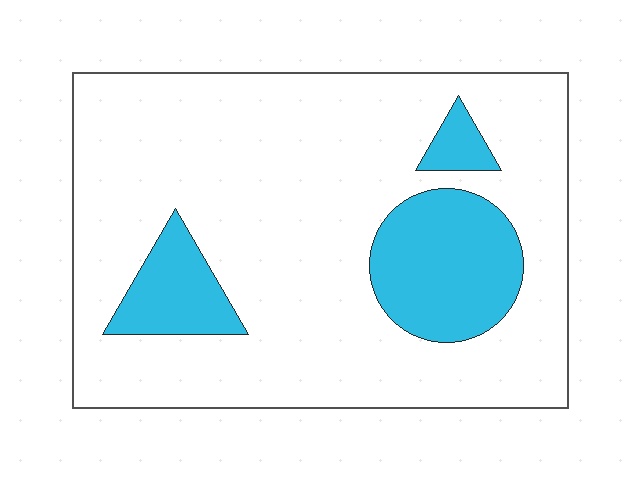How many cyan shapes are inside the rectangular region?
3.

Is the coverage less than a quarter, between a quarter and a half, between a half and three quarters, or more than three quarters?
Less than a quarter.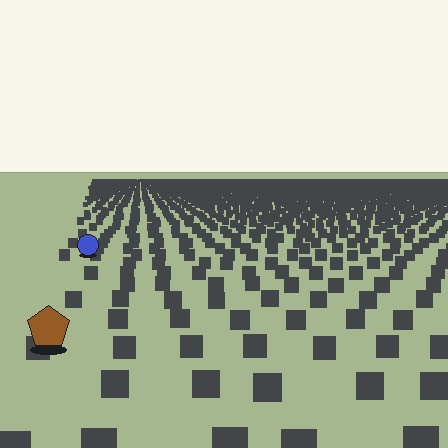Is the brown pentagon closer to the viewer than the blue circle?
Yes. The brown pentagon is closer — you can tell from the texture gradient: the ground texture is coarser near it.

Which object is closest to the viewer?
The brown pentagon is closest. The texture marks near it are larger and more spread out.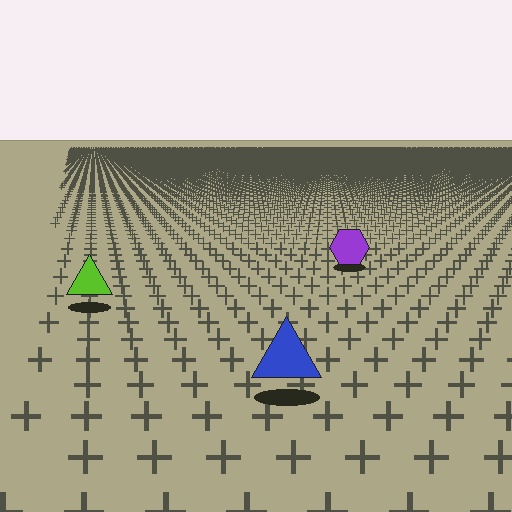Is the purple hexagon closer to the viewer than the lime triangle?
No. The lime triangle is closer — you can tell from the texture gradient: the ground texture is coarser near it.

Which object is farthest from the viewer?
The purple hexagon is farthest from the viewer. It appears smaller and the ground texture around it is denser.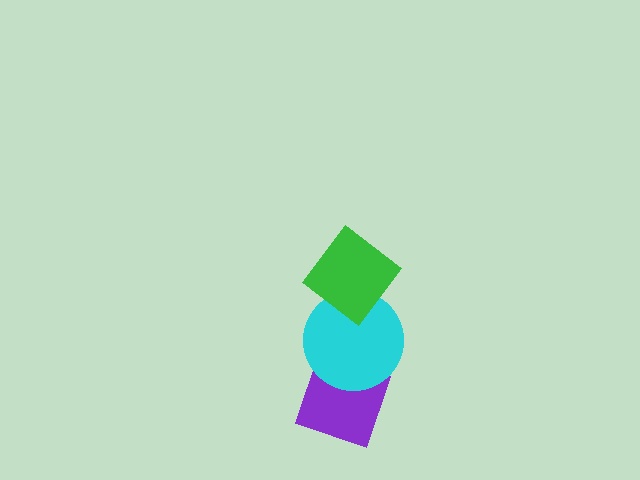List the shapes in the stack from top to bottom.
From top to bottom: the green diamond, the cyan circle, the purple diamond.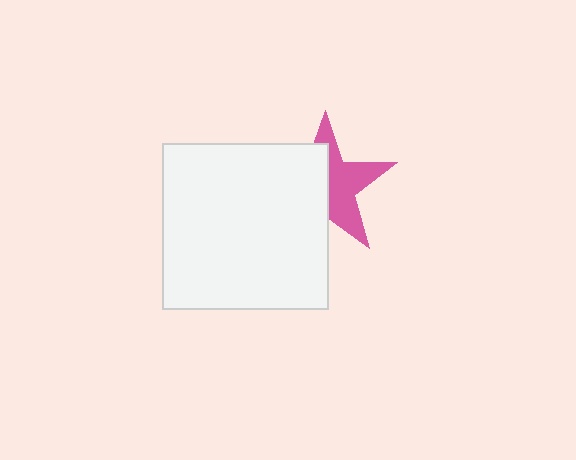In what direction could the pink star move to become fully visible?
The pink star could move right. That would shift it out from behind the white square entirely.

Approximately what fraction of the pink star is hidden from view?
Roughly 52% of the pink star is hidden behind the white square.